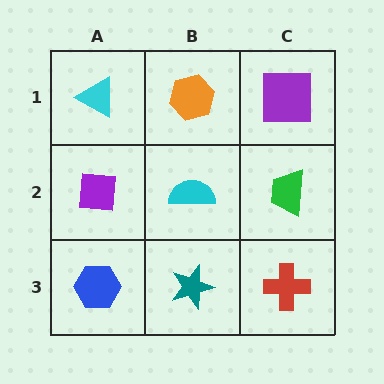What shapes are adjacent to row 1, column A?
A purple square (row 2, column A), an orange hexagon (row 1, column B).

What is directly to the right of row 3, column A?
A teal star.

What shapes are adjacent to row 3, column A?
A purple square (row 2, column A), a teal star (row 3, column B).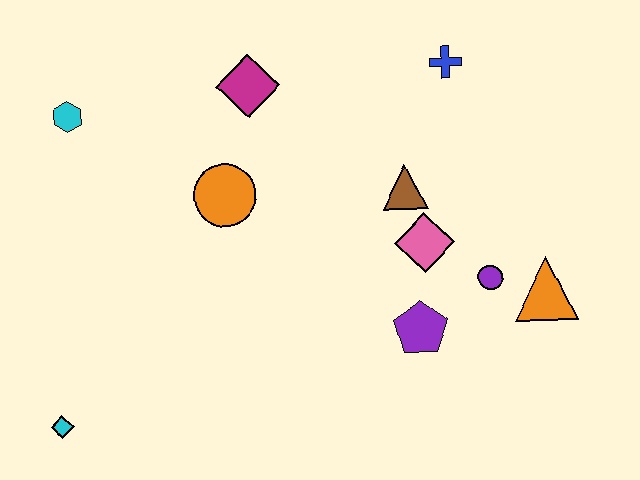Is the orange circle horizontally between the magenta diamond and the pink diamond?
No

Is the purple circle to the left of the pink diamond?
No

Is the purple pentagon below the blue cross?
Yes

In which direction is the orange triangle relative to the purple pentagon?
The orange triangle is to the right of the purple pentagon.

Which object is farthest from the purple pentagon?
The cyan hexagon is farthest from the purple pentagon.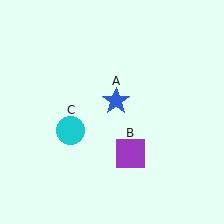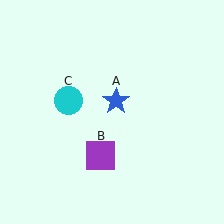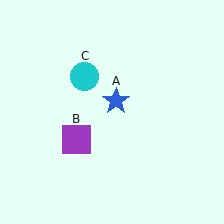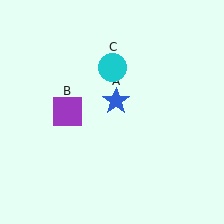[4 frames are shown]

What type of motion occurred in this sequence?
The purple square (object B), cyan circle (object C) rotated clockwise around the center of the scene.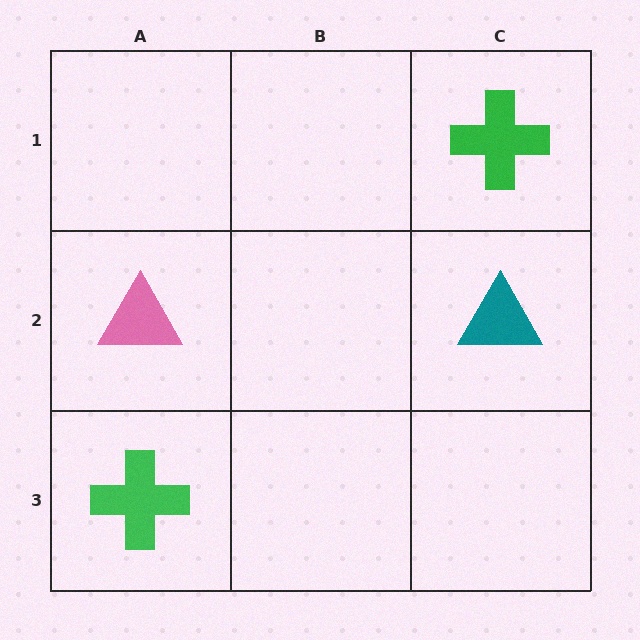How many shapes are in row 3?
1 shape.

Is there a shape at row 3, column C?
No, that cell is empty.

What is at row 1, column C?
A green cross.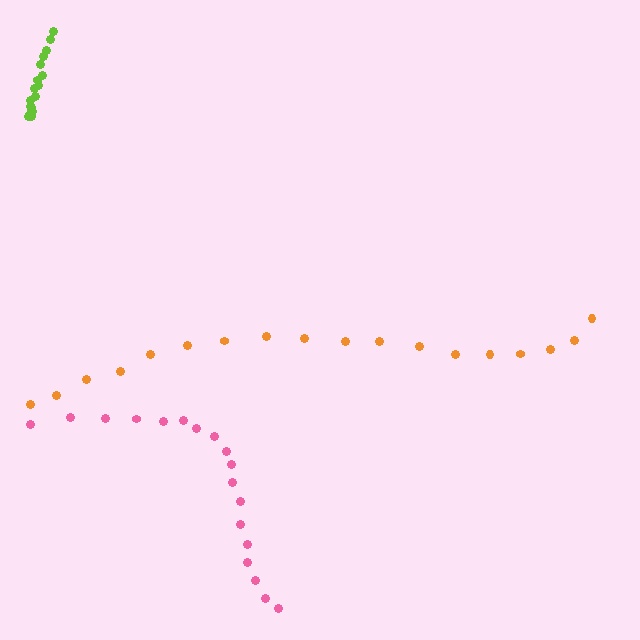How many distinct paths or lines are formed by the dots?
There are 3 distinct paths.